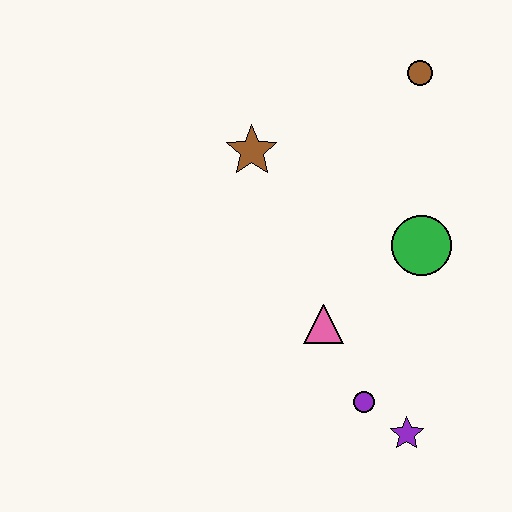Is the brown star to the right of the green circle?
No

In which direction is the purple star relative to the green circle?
The purple star is below the green circle.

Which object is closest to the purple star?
The purple circle is closest to the purple star.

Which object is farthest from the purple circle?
The brown circle is farthest from the purple circle.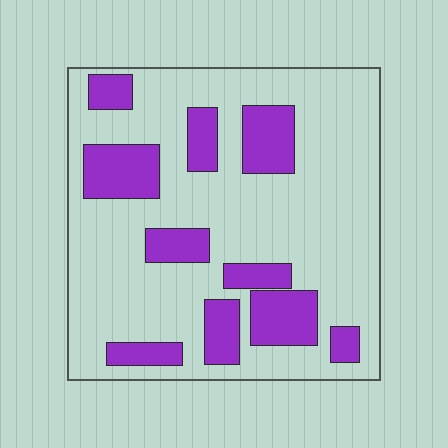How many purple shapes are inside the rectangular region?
10.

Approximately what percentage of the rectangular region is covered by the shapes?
Approximately 25%.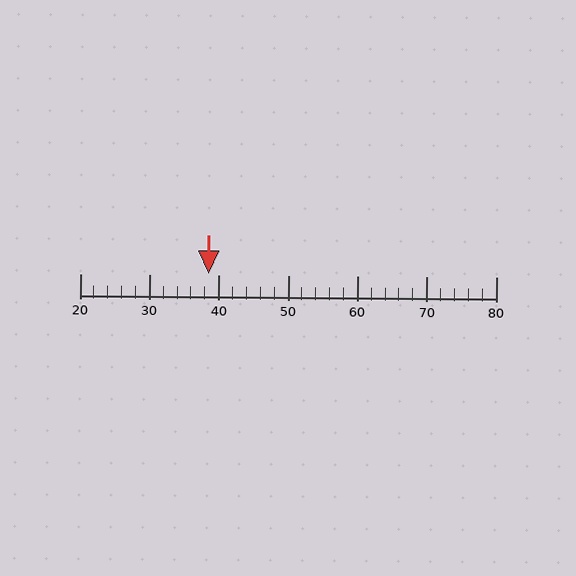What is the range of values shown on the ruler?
The ruler shows values from 20 to 80.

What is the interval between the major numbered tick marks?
The major tick marks are spaced 10 units apart.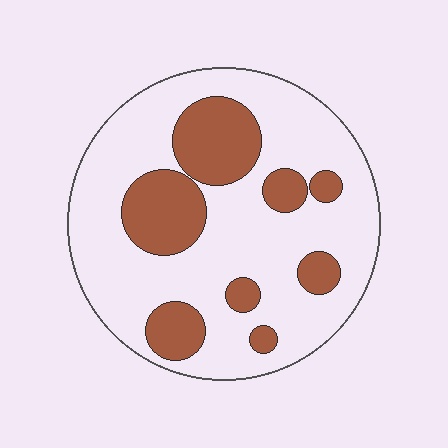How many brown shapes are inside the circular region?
8.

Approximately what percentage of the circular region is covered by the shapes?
Approximately 25%.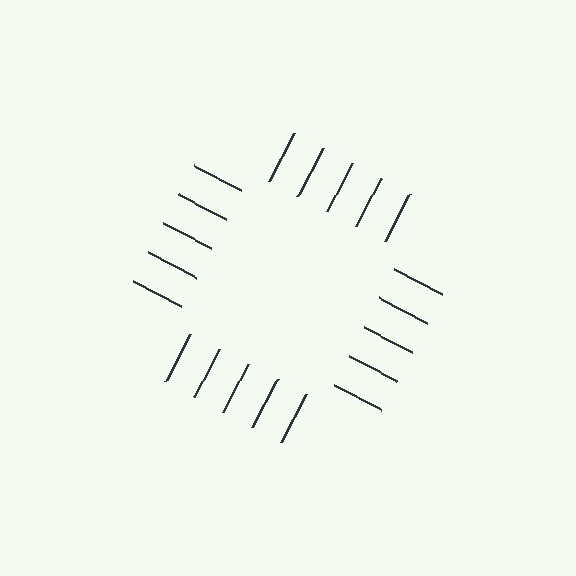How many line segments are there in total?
20 — 5 along each of the 4 edges.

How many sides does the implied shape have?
4 sides — the line-ends trace a square.